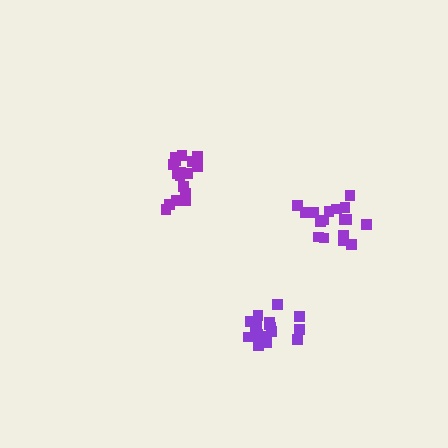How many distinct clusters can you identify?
There are 3 distinct clusters.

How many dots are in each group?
Group 1: 18 dots, Group 2: 18 dots, Group 3: 17 dots (53 total).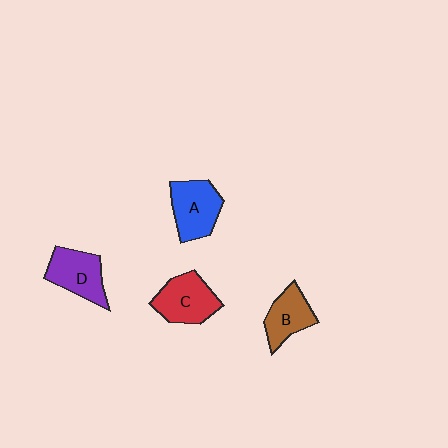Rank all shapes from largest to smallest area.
From largest to smallest: C (red), A (blue), D (purple), B (brown).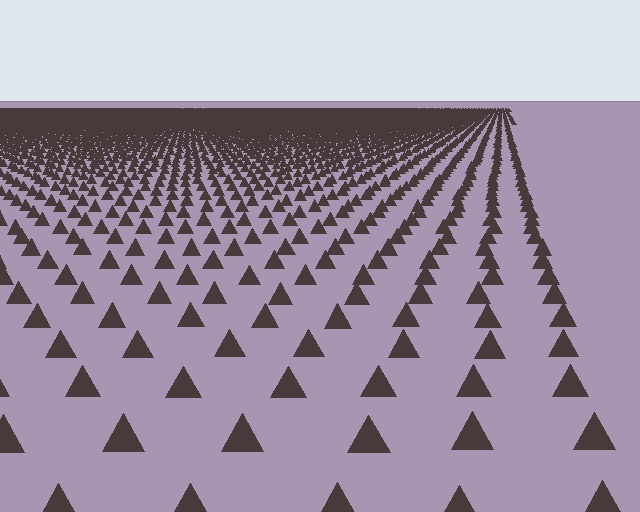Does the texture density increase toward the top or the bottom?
Density increases toward the top.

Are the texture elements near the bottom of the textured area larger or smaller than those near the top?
Larger. Near the bottom, elements are closer to the viewer and appear at a bigger on-screen size.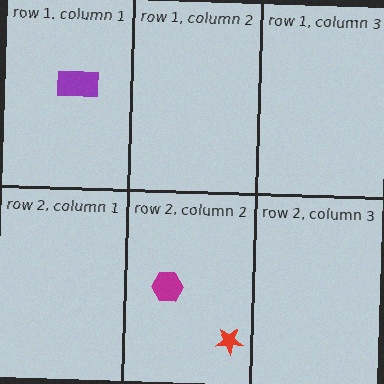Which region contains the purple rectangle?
The row 1, column 1 region.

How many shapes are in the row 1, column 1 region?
1.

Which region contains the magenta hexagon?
The row 2, column 2 region.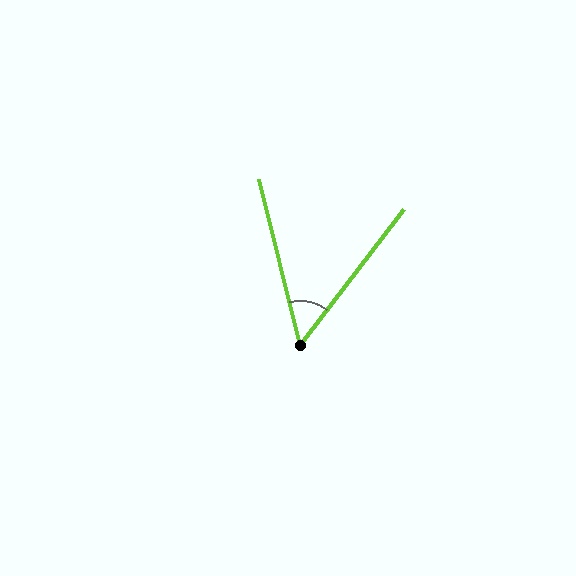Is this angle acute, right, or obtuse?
It is acute.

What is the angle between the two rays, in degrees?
Approximately 51 degrees.